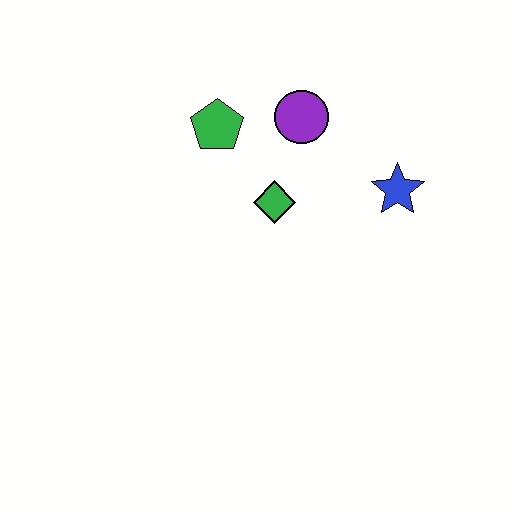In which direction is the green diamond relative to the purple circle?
The green diamond is below the purple circle.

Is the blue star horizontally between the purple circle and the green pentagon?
No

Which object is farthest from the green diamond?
The blue star is farthest from the green diamond.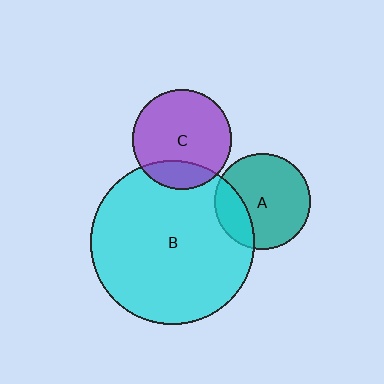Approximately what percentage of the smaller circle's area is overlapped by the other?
Approximately 25%.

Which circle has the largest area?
Circle B (cyan).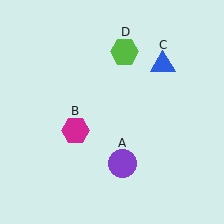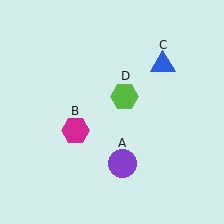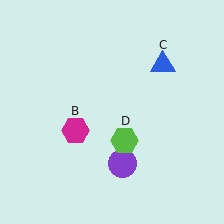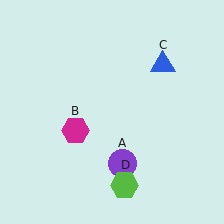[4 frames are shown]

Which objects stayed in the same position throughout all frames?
Purple circle (object A) and magenta hexagon (object B) and blue triangle (object C) remained stationary.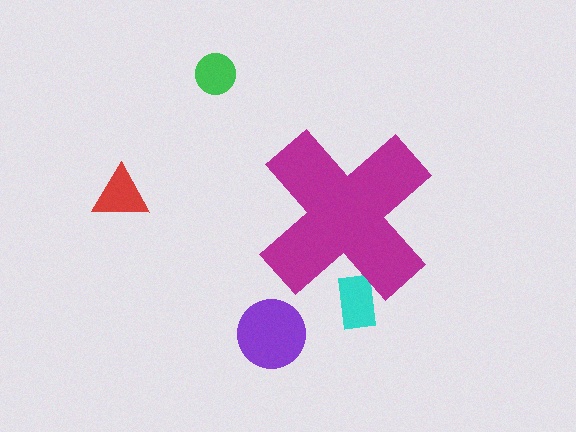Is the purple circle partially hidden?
No, the purple circle is fully visible.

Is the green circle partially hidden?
No, the green circle is fully visible.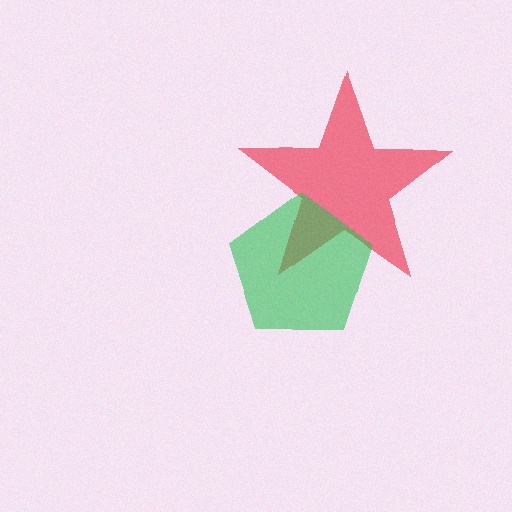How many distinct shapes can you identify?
There are 2 distinct shapes: a red star, a green pentagon.